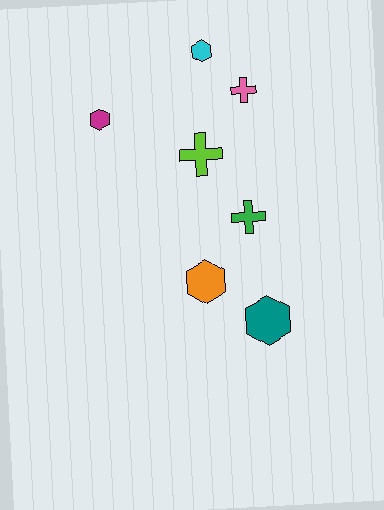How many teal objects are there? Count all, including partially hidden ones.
There is 1 teal object.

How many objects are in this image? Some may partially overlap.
There are 7 objects.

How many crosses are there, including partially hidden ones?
There are 3 crosses.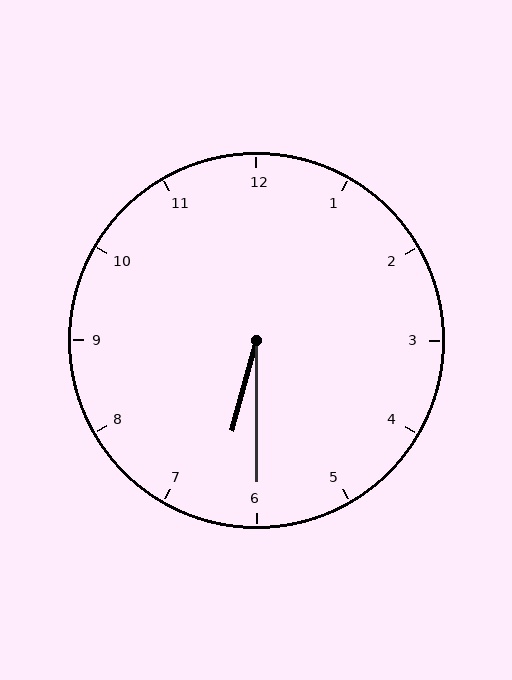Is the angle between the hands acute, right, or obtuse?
It is acute.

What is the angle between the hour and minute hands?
Approximately 15 degrees.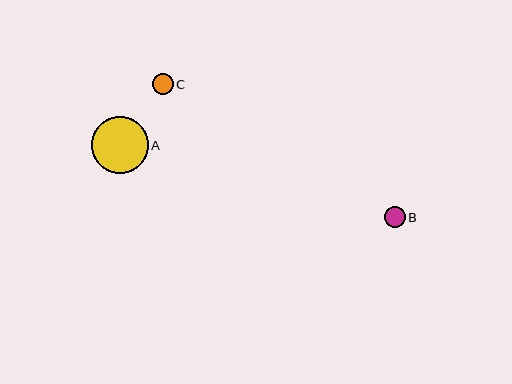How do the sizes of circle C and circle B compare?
Circle C and circle B are approximately the same size.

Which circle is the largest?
Circle A is the largest with a size of approximately 57 pixels.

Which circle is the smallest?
Circle B is the smallest with a size of approximately 21 pixels.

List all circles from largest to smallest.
From largest to smallest: A, C, B.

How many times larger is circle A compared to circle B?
Circle A is approximately 2.8 times the size of circle B.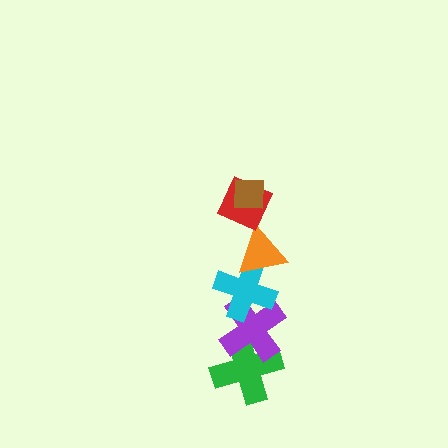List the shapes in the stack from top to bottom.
From top to bottom: the brown square, the red diamond, the orange triangle, the cyan cross, the purple cross, the green cross.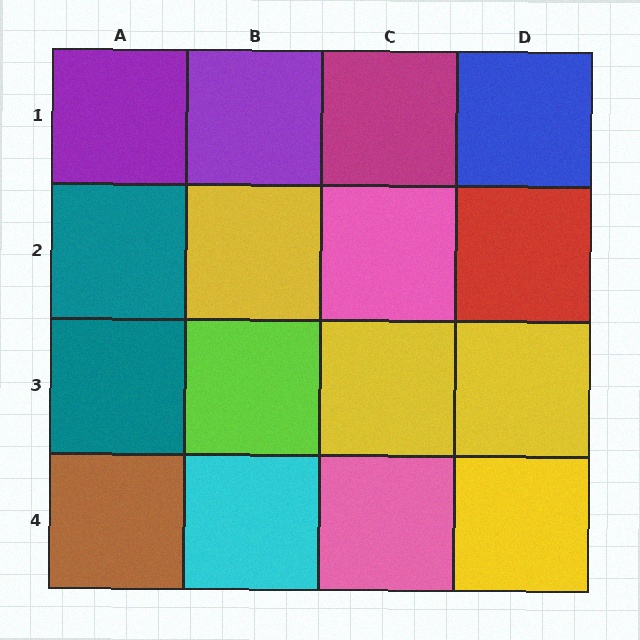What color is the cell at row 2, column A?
Teal.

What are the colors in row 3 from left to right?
Teal, lime, yellow, yellow.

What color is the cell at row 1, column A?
Purple.